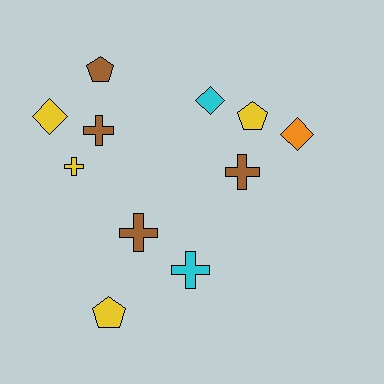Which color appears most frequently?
Brown, with 4 objects.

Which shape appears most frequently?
Cross, with 5 objects.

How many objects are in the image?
There are 11 objects.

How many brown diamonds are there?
There are no brown diamonds.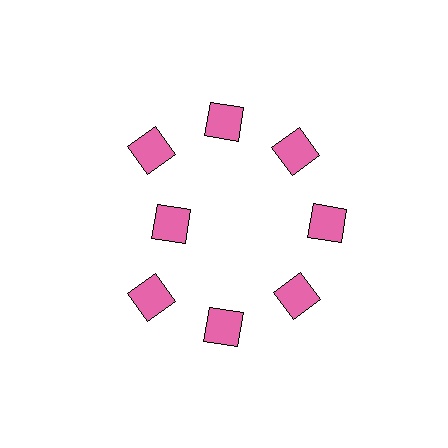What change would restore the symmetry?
The symmetry would be restored by moving it outward, back onto the ring so that all 8 diamonds sit at equal angles and equal distance from the center.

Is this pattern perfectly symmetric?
No. The 8 pink diamonds are arranged in a ring, but one element near the 9 o'clock position is pulled inward toward the center, breaking the 8-fold rotational symmetry.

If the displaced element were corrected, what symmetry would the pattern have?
It would have 8-fold rotational symmetry — the pattern would map onto itself every 45 degrees.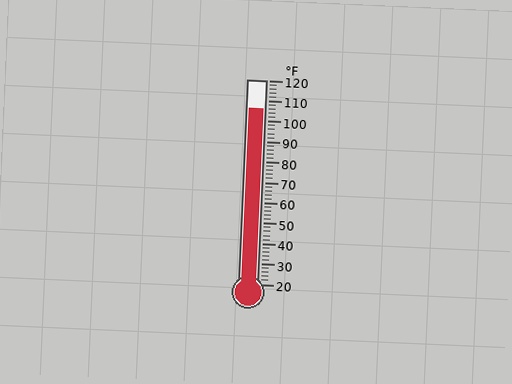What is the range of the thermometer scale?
The thermometer scale ranges from 20°F to 120°F.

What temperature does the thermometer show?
The thermometer shows approximately 106°F.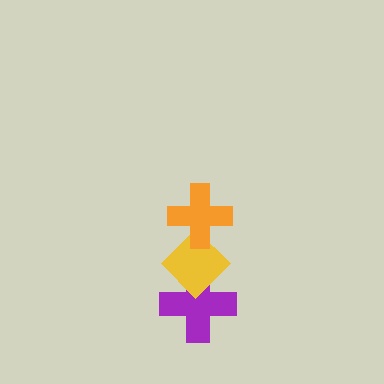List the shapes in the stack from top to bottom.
From top to bottom: the orange cross, the yellow diamond, the purple cross.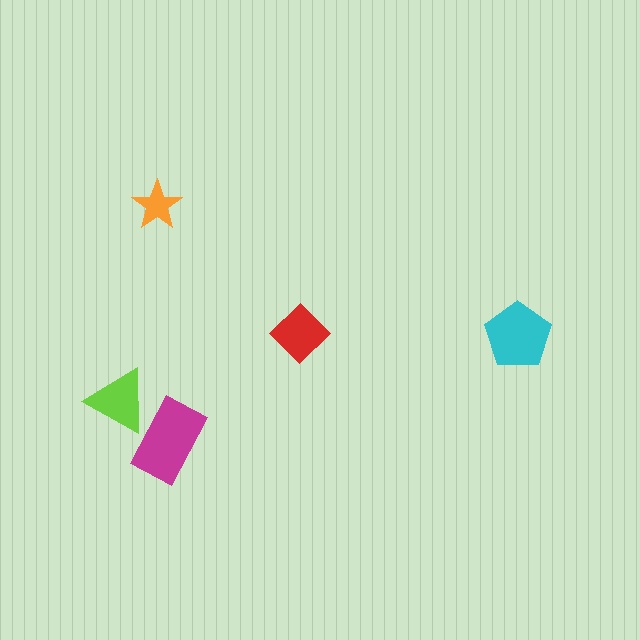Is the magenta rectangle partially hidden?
Yes, it is partially covered by another shape.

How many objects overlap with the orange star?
0 objects overlap with the orange star.